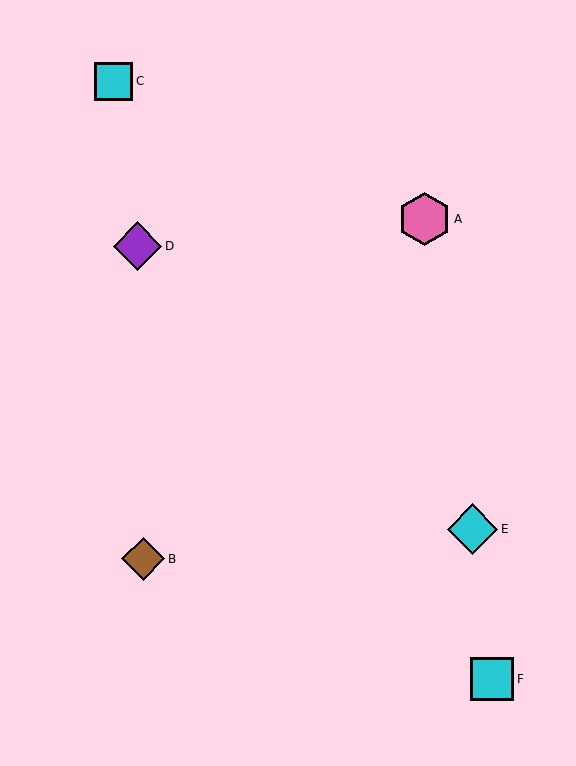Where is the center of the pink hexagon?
The center of the pink hexagon is at (425, 219).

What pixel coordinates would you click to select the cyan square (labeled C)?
Click at (114, 81) to select the cyan square C.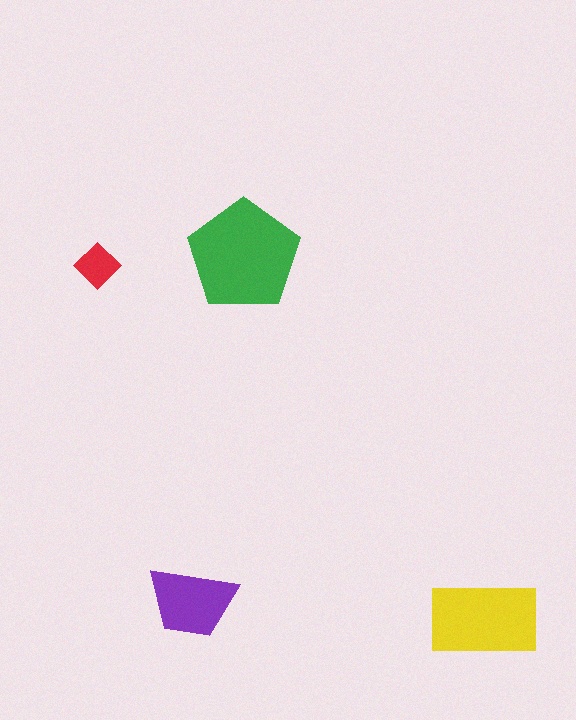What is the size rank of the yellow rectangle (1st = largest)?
2nd.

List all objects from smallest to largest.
The red diamond, the purple trapezoid, the yellow rectangle, the green pentagon.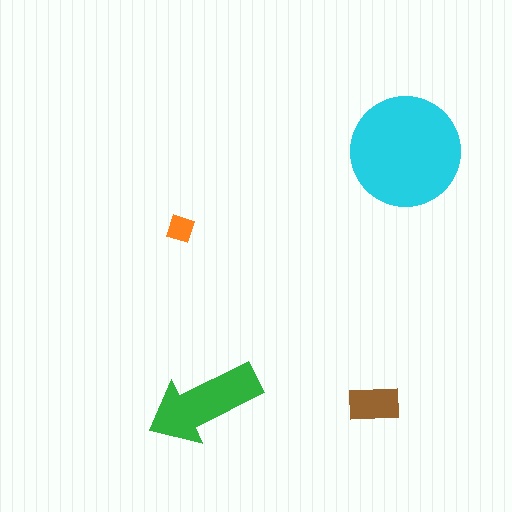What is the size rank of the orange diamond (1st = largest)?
4th.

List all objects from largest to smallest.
The cyan circle, the green arrow, the brown rectangle, the orange diamond.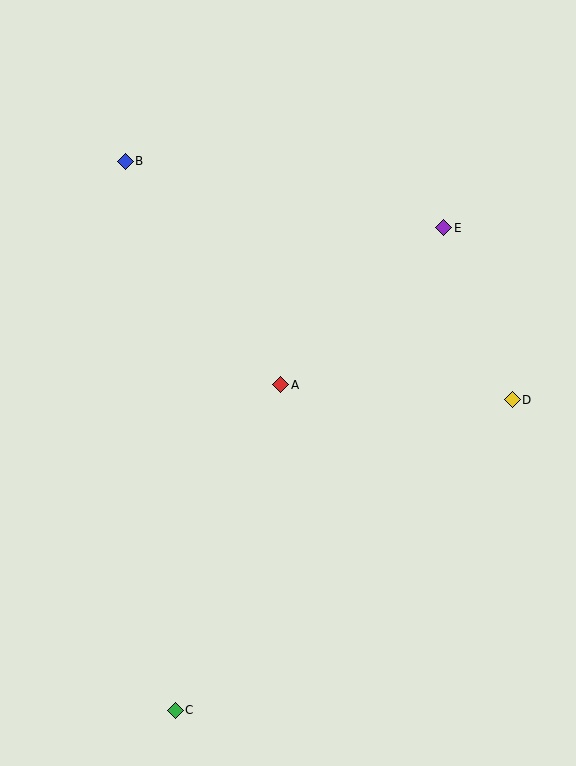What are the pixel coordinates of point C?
Point C is at (175, 710).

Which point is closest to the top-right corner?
Point E is closest to the top-right corner.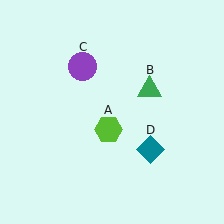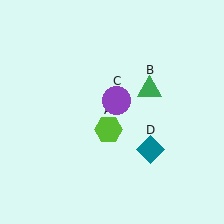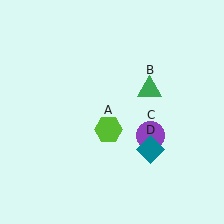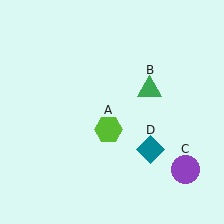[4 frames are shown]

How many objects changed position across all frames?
1 object changed position: purple circle (object C).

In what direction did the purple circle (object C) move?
The purple circle (object C) moved down and to the right.